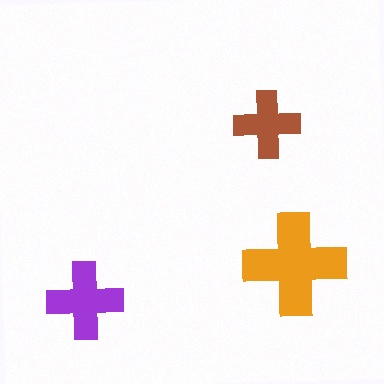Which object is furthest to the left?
The purple cross is leftmost.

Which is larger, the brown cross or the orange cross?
The orange one.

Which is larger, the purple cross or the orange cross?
The orange one.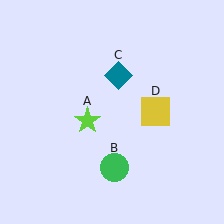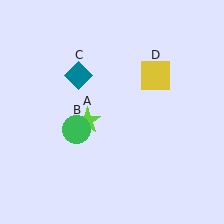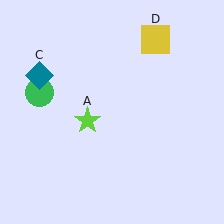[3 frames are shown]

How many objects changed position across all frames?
3 objects changed position: green circle (object B), teal diamond (object C), yellow square (object D).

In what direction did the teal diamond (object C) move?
The teal diamond (object C) moved left.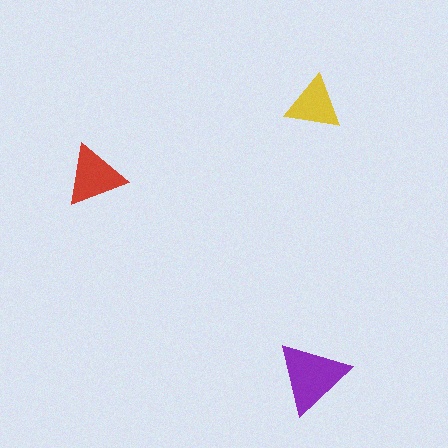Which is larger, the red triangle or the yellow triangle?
The red one.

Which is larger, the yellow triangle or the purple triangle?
The purple one.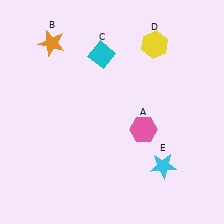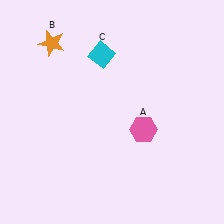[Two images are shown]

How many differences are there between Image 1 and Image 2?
There are 2 differences between the two images.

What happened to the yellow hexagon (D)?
The yellow hexagon (D) was removed in Image 2. It was in the top-right area of Image 1.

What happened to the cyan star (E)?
The cyan star (E) was removed in Image 2. It was in the bottom-right area of Image 1.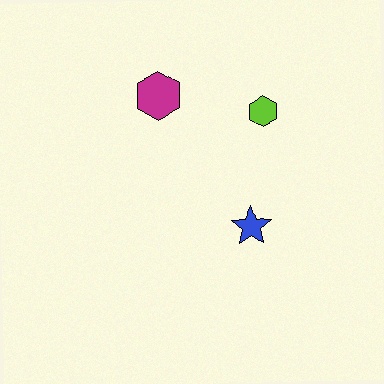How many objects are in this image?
There are 3 objects.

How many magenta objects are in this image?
There is 1 magenta object.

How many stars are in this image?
There is 1 star.